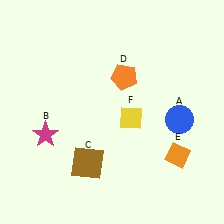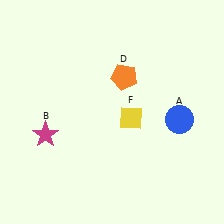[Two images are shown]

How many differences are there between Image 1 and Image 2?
There are 2 differences between the two images.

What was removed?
The orange diamond (E), the brown square (C) were removed in Image 2.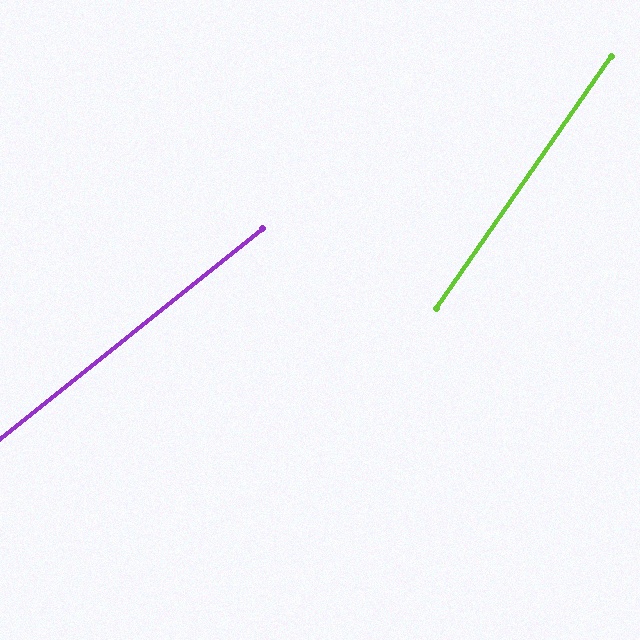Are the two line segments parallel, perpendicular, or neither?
Neither parallel nor perpendicular — they differ by about 17°.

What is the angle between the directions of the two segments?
Approximately 17 degrees.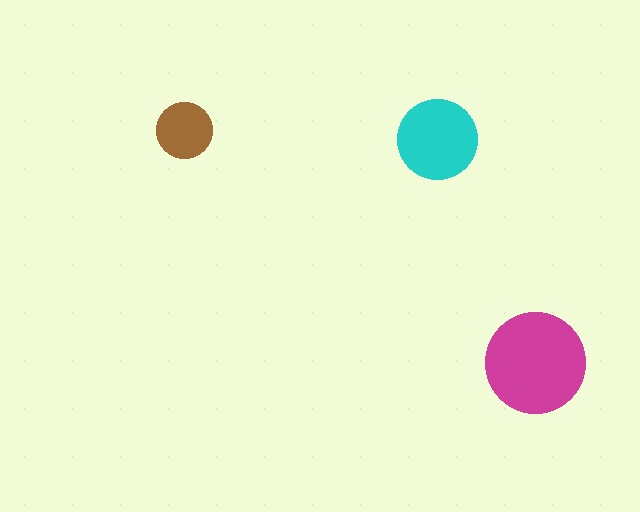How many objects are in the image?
There are 3 objects in the image.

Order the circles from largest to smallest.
the magenta one, the cyan one, the brown one.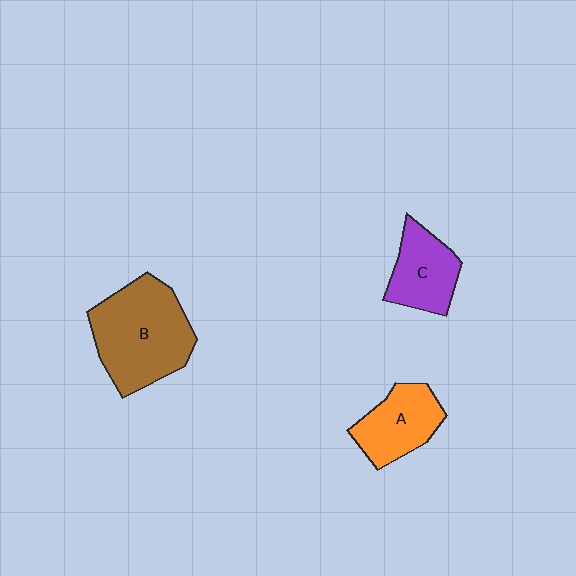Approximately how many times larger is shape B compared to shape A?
Approximately 1.7 times.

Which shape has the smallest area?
Shape C (purple).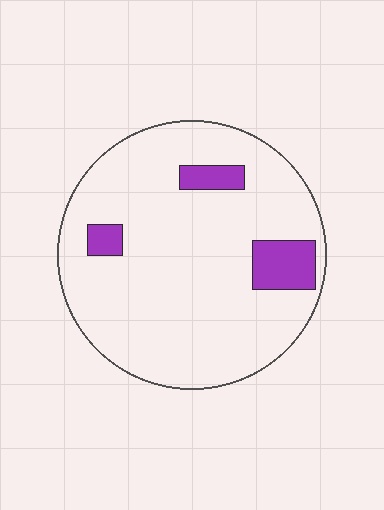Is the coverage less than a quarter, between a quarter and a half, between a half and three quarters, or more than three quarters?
Less than a quarter.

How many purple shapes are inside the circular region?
3.